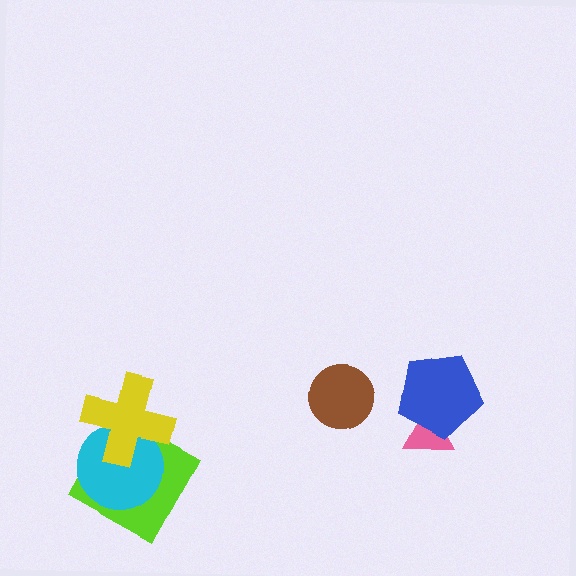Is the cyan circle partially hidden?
Yes, it is partially covered by another shape.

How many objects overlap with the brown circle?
0 objects overlap with the brown circle.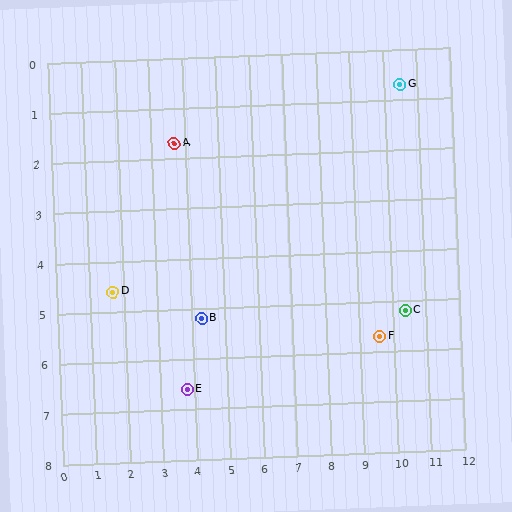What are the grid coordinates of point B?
Point B is at approximately (4.3, 5.2).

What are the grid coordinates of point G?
Point G is at approximately (10.5, 0.7).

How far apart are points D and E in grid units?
Points D and E are about 2.9 grid units apart.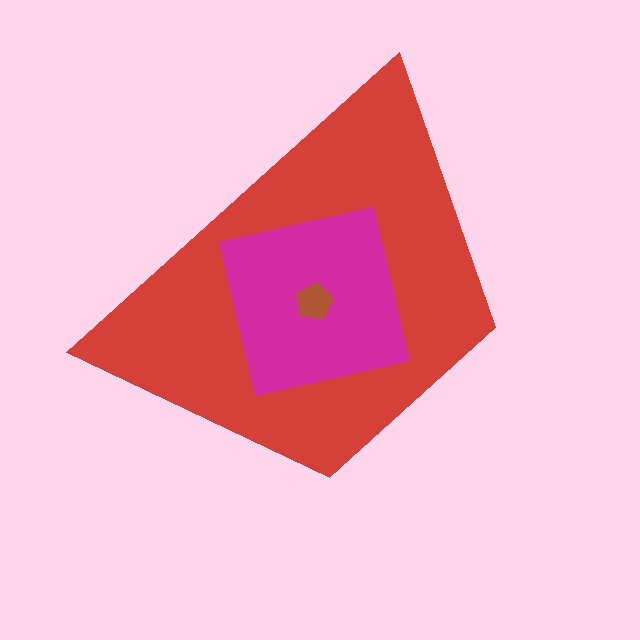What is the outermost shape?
The red trapezoid.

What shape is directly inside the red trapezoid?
The magenta square.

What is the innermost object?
The brown pentagon.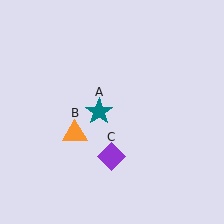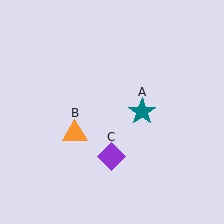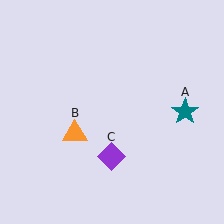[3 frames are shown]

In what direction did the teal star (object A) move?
The teal star (object A) moved right.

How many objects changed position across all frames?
1 object changed position: teal star (object A).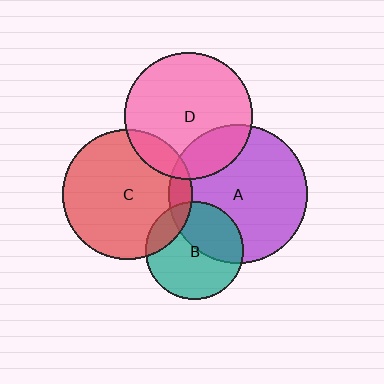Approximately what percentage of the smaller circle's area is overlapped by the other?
Approximately 15%.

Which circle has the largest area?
Circle A (purple).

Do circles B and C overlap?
Yes.